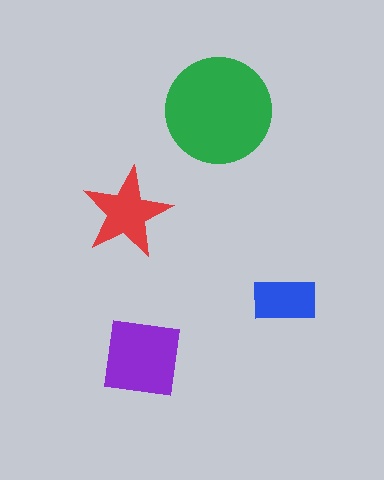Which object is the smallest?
The blue rectangle.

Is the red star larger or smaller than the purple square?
Smaller.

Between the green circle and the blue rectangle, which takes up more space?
The green circle.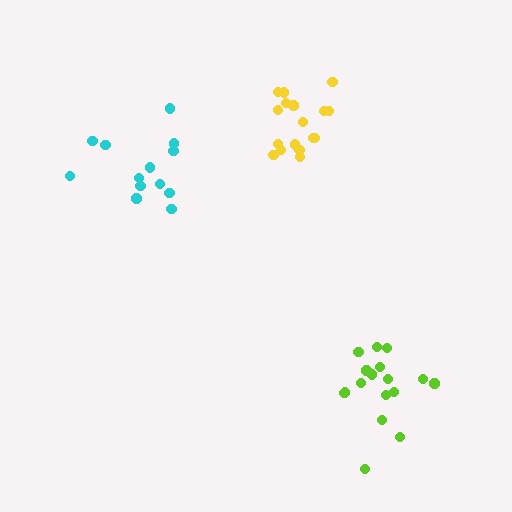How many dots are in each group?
Group 1: 17 dots, Group 2: 13 dots, Group 3: 17 dots (47 total).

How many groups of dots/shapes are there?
There are 3 groups.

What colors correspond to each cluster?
The clusters are colored: lime, cyan, yellow.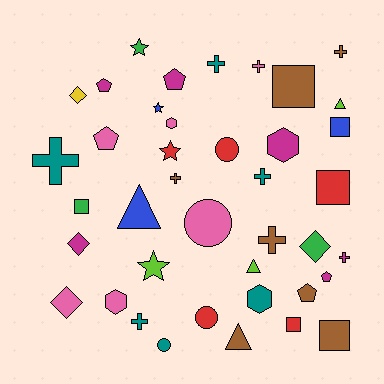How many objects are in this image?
There are 40 objects.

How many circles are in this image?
There are 4 circles.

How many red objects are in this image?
There are 5 red objects.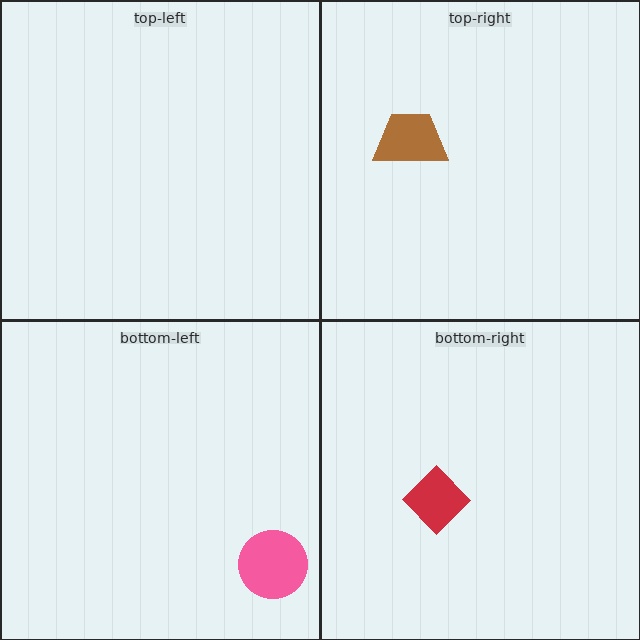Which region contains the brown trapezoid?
The top-right region.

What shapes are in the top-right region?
The brown trapezoid.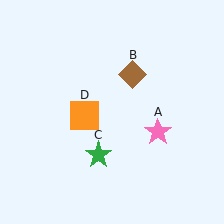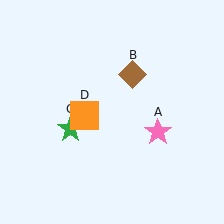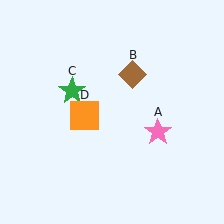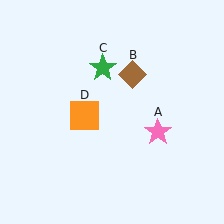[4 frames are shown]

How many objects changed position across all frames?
1 object changed position: green star (object C).